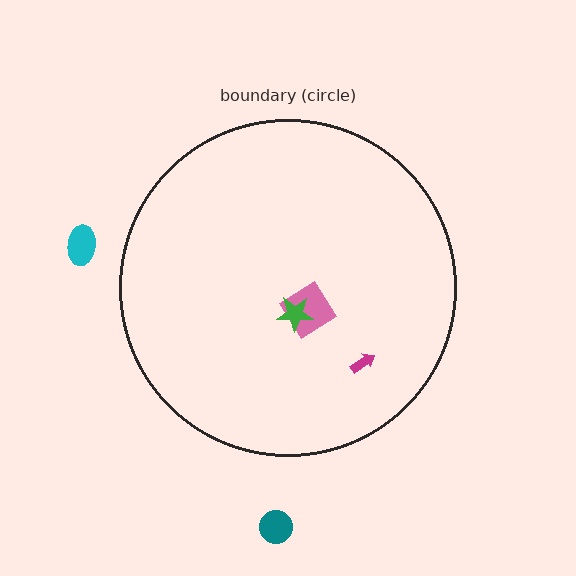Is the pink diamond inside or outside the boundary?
Inside.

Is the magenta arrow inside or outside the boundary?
Inside.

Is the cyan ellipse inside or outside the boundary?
Outside.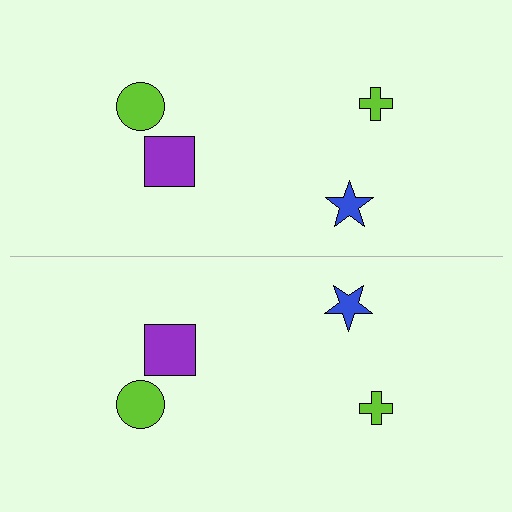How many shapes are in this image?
There are 8 shapes in this image.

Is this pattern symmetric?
Yes, this pattern has bilateral (reflection) symmetry.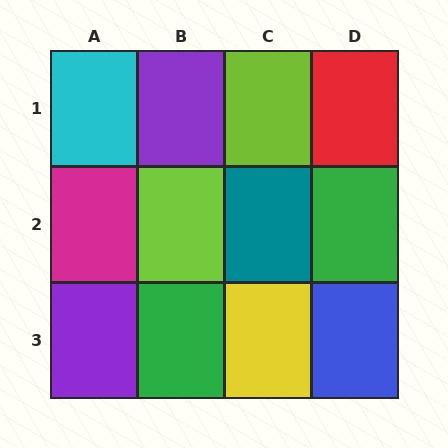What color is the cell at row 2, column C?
Teal.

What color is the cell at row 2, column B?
Lime.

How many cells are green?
2 cells are green.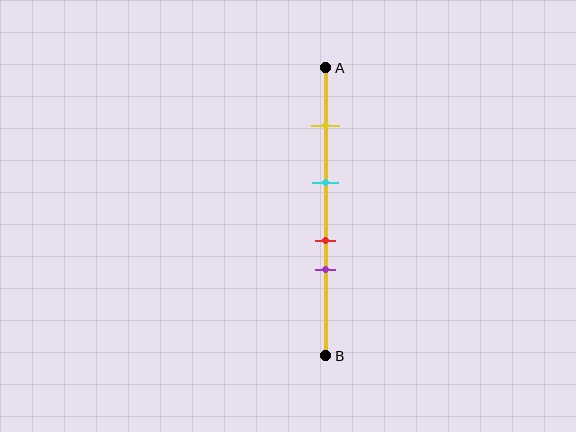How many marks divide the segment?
There are 4 marks dividing the segment.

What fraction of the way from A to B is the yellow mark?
The yellow mark is approximately 20% (0.2) of the way from A to B.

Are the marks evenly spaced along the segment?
No, the marks are not evenly spaced.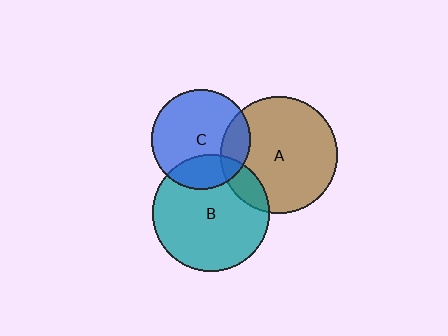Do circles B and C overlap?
Yes.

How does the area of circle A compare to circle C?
Approximately 1.4 times.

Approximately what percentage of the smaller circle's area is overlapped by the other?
Approximately 25%.